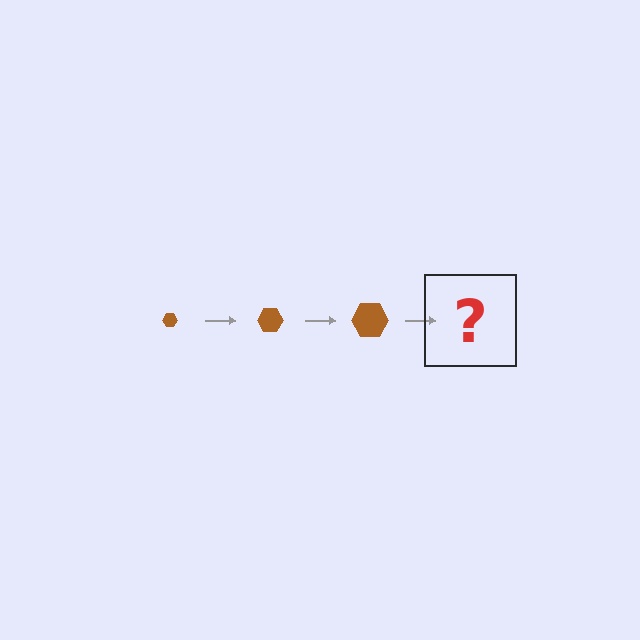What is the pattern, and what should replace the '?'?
The pattern is that the hexagon gets progressively larger each step. The '?' should be a brown hexagon, larger than the previous one.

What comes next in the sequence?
The next element should be a brown hexagon, larger than the previous one.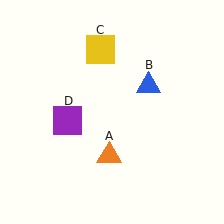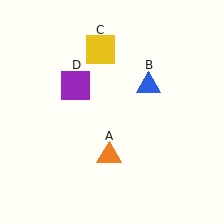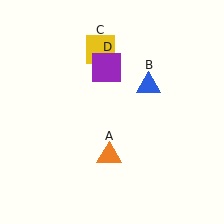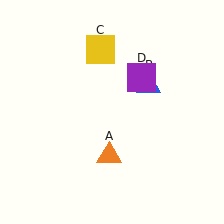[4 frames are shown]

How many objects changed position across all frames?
1 object changed position: purple square (object D).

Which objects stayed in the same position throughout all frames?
Orange triangle (object A) and blue triangle (object B) and yellow square (object C) remained stationary.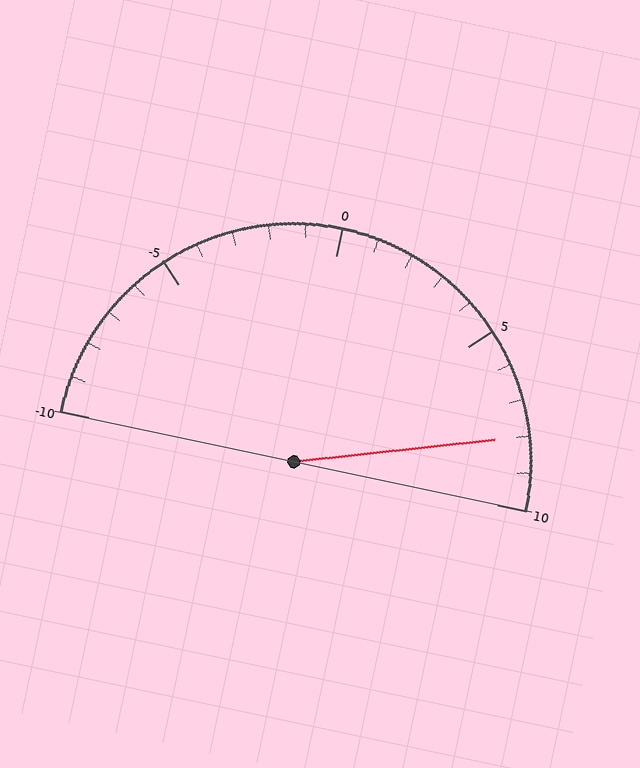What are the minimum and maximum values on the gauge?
The gauge ranges from -10 to 10.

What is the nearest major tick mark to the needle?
The nearest major tick mark is 10.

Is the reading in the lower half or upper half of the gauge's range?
The reading is in the upper half of the range (-10 to 10).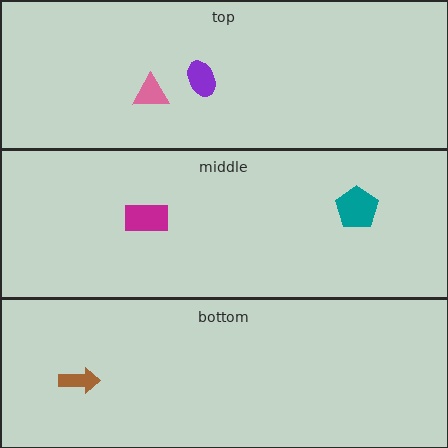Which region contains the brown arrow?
The bottom region.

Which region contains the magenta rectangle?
The middle region.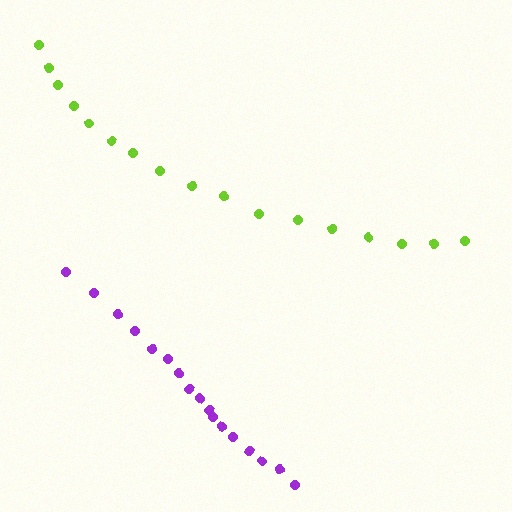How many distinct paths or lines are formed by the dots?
There are 2 distinct paths.